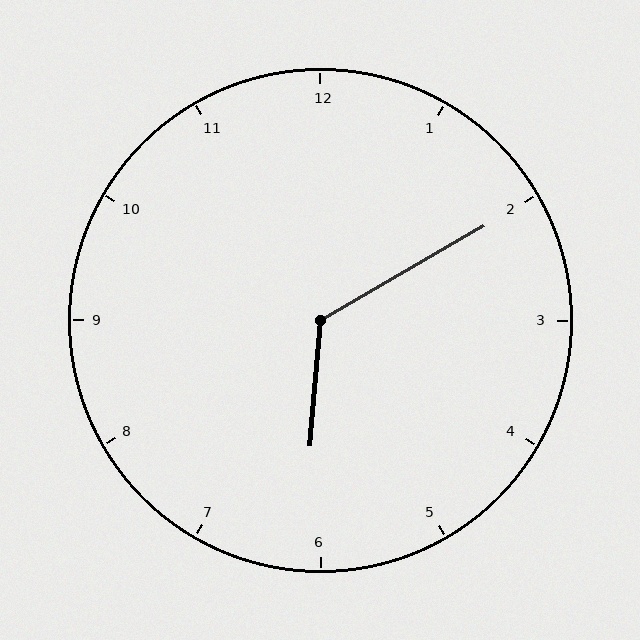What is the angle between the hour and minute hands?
Approximately 125 degrees.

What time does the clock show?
6:10.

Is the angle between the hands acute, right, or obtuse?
It is obtuse.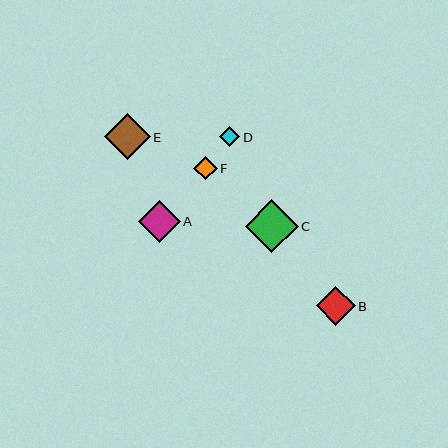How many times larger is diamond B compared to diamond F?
Diamond B is approximately 1.7 times the size of diamond F.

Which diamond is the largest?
Diamond C is the largest with a size of approximately 53 pixels.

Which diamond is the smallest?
Diamond D is the smallest with a size of approximately 20 pixels.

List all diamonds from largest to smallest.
From largest to smallest: C, E, A, B, F, D.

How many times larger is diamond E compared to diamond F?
Diamond E is approximately 1.9 times the size of diamond F.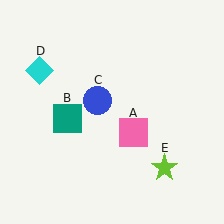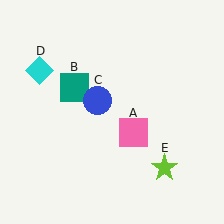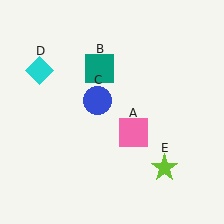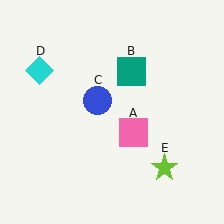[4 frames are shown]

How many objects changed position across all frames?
1 object changed position: teal square (object B).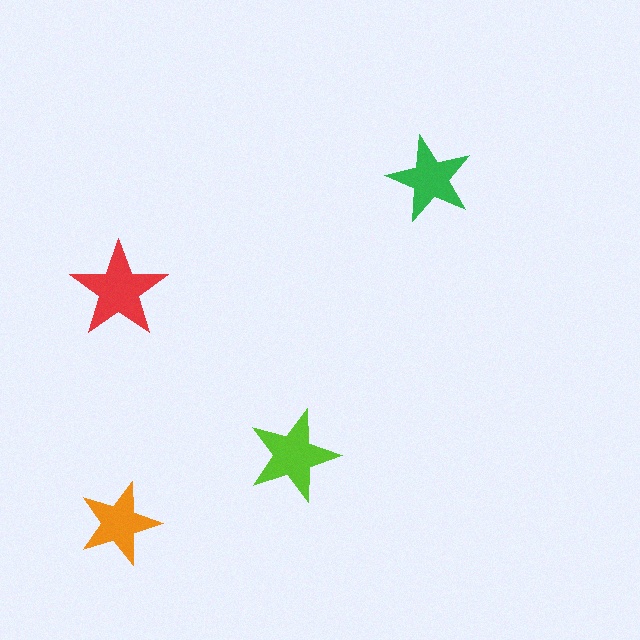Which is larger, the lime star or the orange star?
The lime one.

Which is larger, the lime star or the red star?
The red one.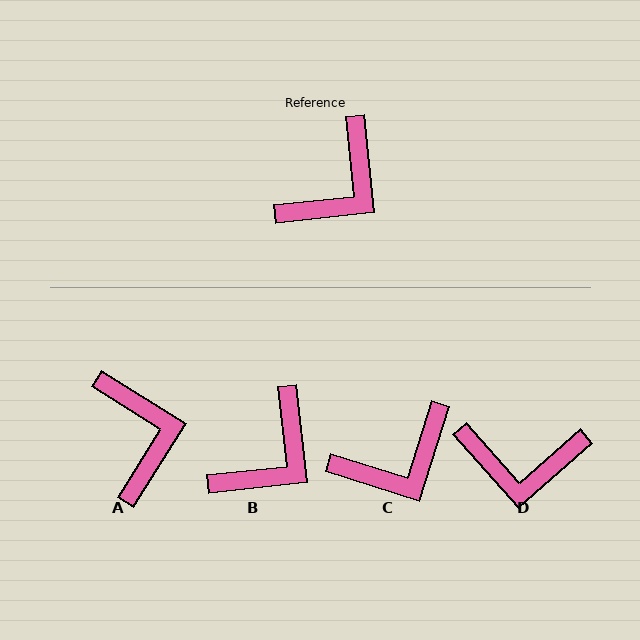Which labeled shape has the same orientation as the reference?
B.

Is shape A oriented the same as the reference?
No, it is off by about 52 degrees.